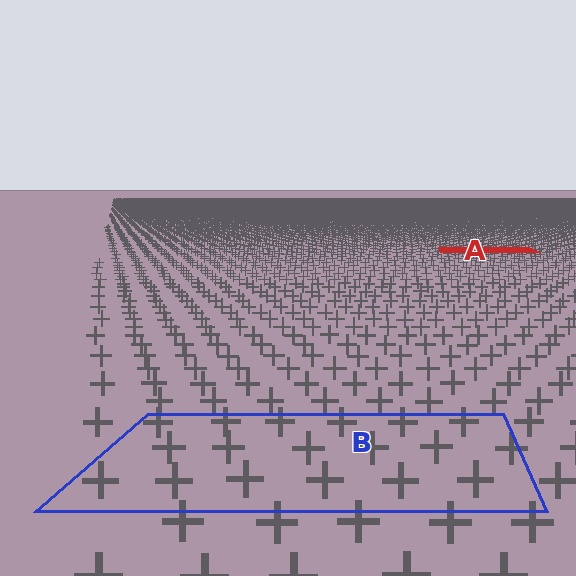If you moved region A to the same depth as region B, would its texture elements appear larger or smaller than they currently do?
They would appear larger. At a closer depth, the same texture elements are projected at a bigger on-screen size.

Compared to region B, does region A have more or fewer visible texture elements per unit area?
Region A has more texture elements per unit area — they are packed more densely because it is farther away.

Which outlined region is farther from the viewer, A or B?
Region A is farther from the viewer — the texture elements inside it appear smaller and more densely packed.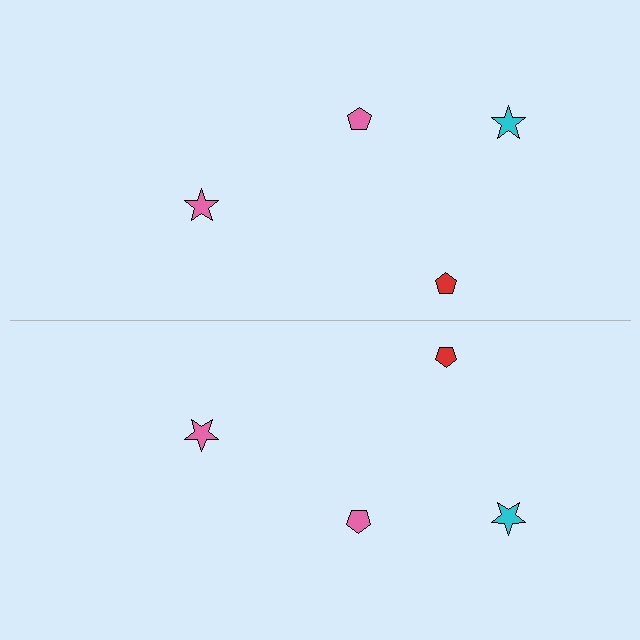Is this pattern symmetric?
Yes, this pattern has bilateral (reflection) symmetry.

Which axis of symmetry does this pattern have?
The pattern has a horizontal axis of symmetry running through the center of the image.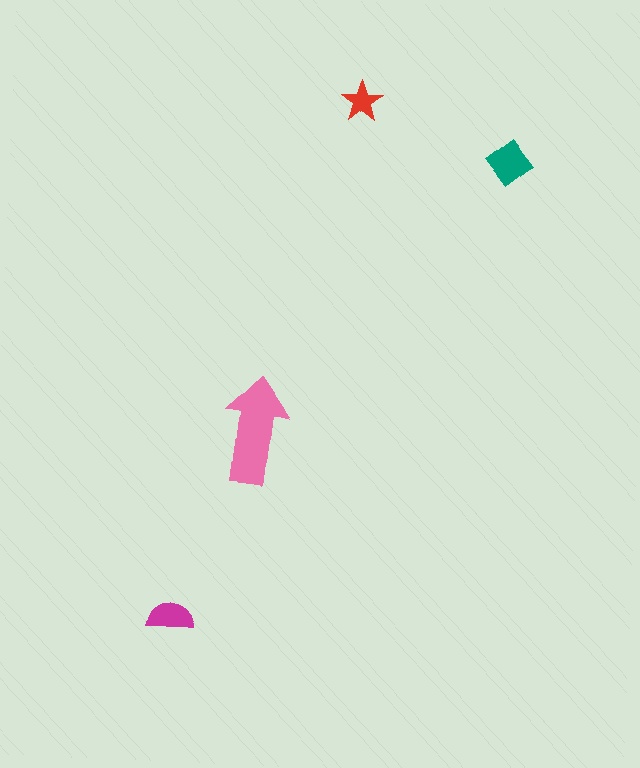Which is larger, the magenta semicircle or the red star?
The magenta semicircle.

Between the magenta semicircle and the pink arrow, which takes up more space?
The pink arrow.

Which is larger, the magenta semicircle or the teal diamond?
The teal diamond.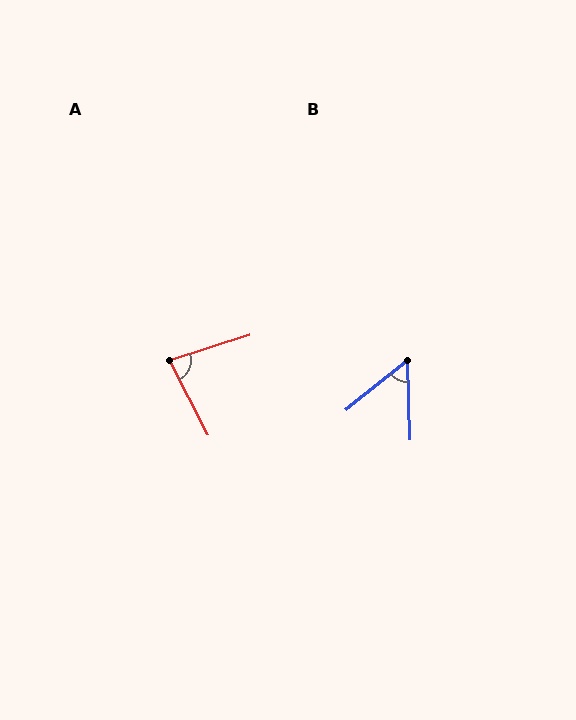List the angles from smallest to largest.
B (53°), A (80°).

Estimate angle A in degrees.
Approximately 80 degrees.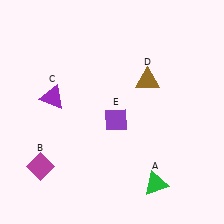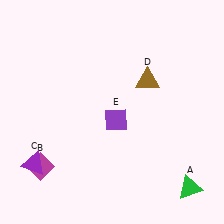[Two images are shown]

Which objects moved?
The objects that moved are: the green triangle (A), the purple triangle (C).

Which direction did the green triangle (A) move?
The green triangle (A) moved right.